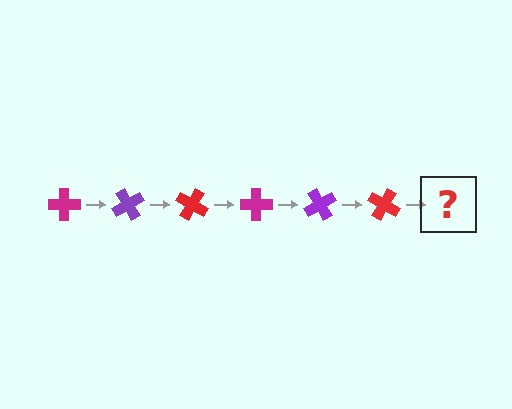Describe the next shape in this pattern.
It should be a magenta cross, rotated 360 degrees from the start.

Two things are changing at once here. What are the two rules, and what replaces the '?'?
The two rules are that it rotates 60 degrees each step and the color cycles through magenta, purple, and red. The '?' should be a magenta cross, rotated 360 degrees from the start.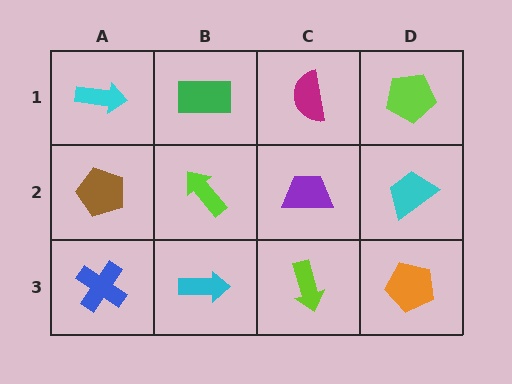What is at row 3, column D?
An orange pentagon.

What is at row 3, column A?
A blue cross.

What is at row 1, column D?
A lime pentagon.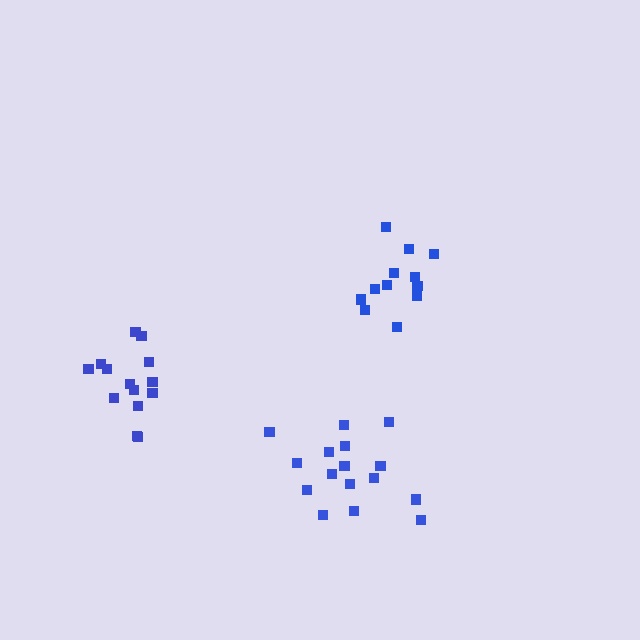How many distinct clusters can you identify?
There are 3 distinct clusters.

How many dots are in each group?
Group 1: 16 dots, Group 2: 12 dots, Group 3: 14 dots (42 total).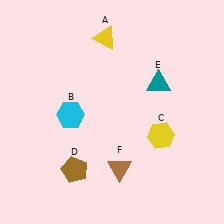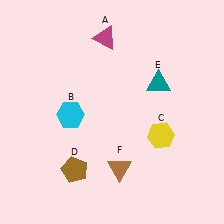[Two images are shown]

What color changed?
The triangle (A) changed from yellow in Image 1 to magenta in Image 2.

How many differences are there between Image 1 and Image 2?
There is 1 difference between the two images.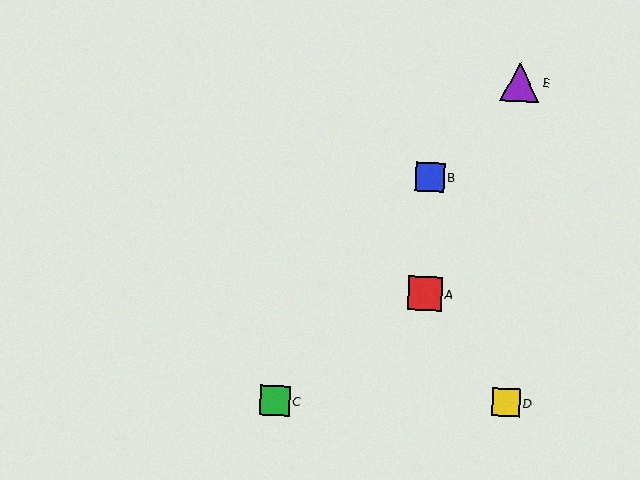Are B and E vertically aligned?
No, B is at x≈430 and E is at x≈520.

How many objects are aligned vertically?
2 objects (A, B) are aligned vertically.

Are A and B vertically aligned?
Yes, both are at x≈425.